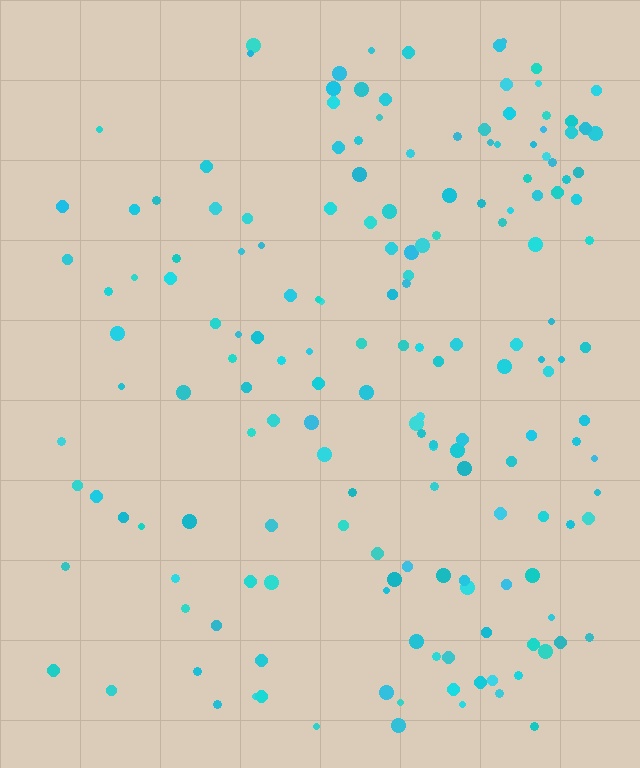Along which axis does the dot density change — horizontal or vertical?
Horizontal.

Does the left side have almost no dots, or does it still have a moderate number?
Still a moderate number, just noticeably fewer than the right.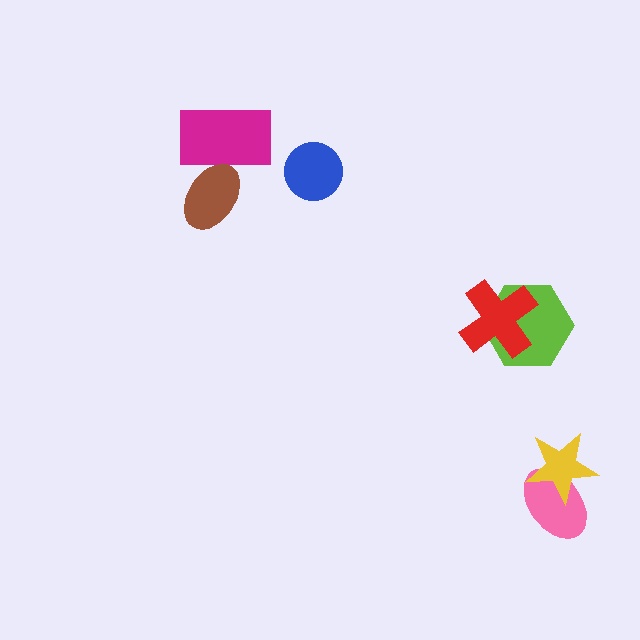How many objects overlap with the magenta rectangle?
1 object overlaps with the magenta rectangle.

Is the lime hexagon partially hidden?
Yes, it is partially covered by another shape.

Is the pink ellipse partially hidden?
Yes, it is partially covered by another shape.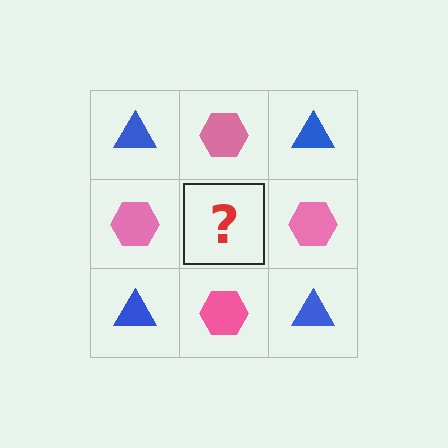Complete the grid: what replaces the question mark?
The question mark should be replaced with a blue triangle.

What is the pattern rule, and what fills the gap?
The rule is that it alternates blue triangle and pink hexagon in a checkerboard pattern. The gap should be filled with a blue triangle.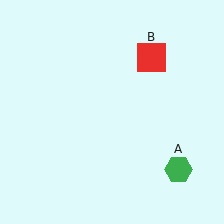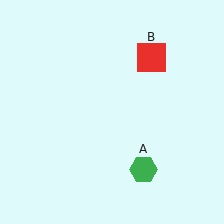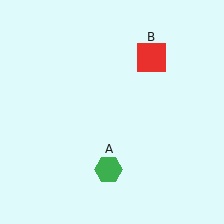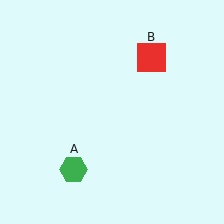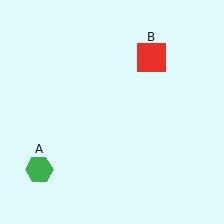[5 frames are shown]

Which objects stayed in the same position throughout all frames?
Red square (object B) remained stationary.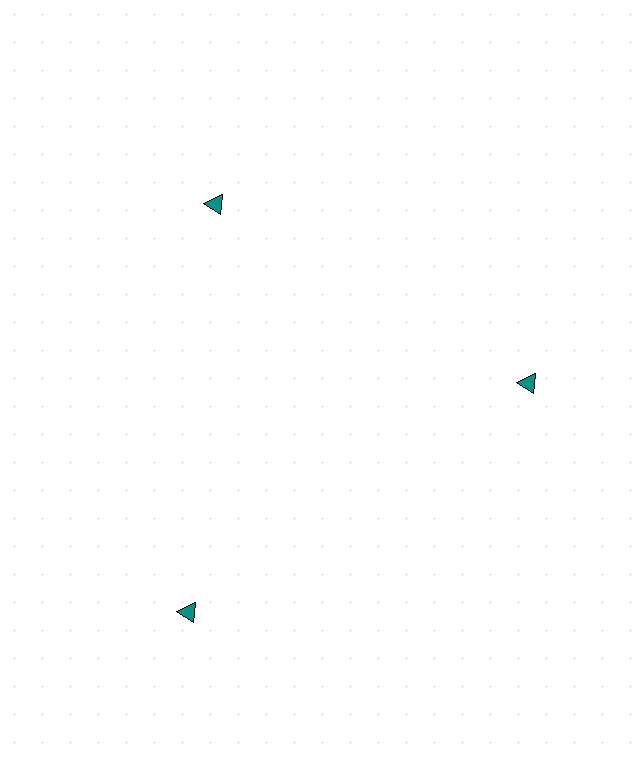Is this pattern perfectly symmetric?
No. The 3 teal triangles are arranged in a ring, but one element near the 7 o'clock position is pushed outward from the center, breaking the 3-fold rotational symmetry.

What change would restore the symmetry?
The symmetry would be restored by moving it inward, back onto the ring so that all 3 triangles sit at equal angles and equal distance from the center.